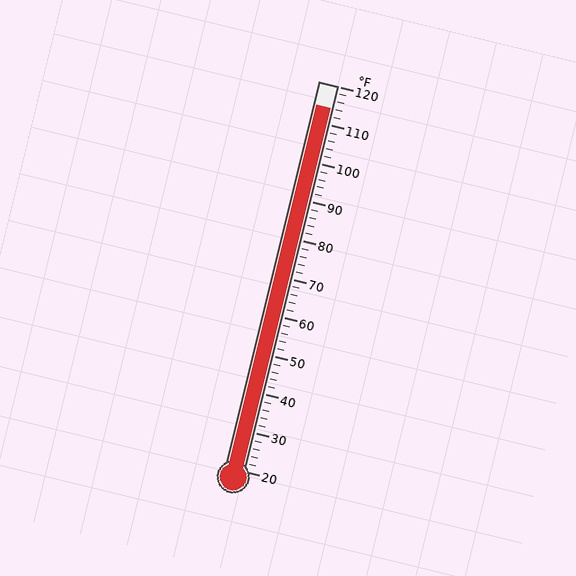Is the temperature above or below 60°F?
The temperature is above 60°F.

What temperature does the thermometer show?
The thermometer shows approximately 114°F.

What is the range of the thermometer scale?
The thermometer scale ranges from 20°F to 120°F.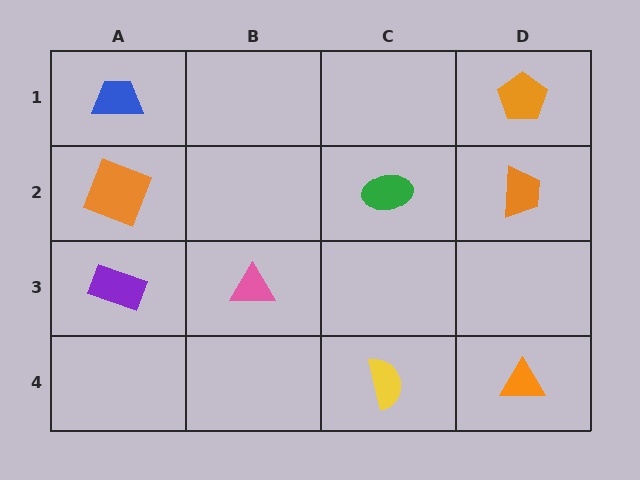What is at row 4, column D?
An orange triangle.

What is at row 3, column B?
A pink triangle.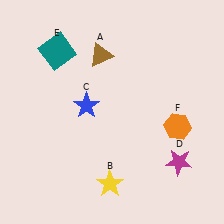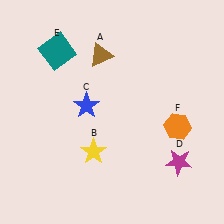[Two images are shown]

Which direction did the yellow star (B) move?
The yellow star (B) moved up.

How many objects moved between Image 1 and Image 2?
1 object moved between the two images.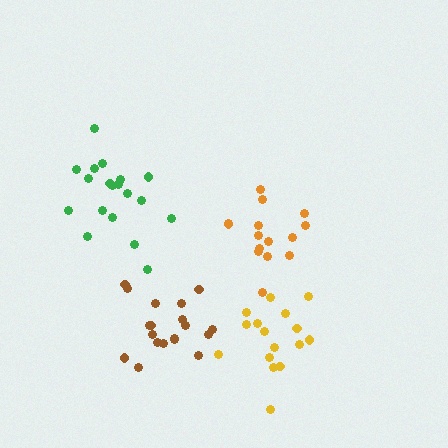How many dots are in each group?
Group 1: 19 dots, Group 2: 19 dots, Group 3: 15 dots, Group 4: 16 dots (69 total).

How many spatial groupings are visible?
There are 4 spatial groupings.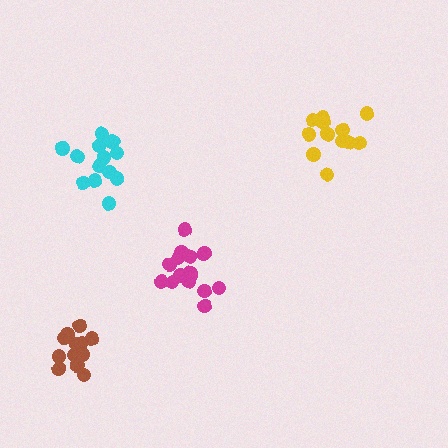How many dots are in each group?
Group 1: 14 dots, Group 2: 15 dots, Group 3: 13 dots, Group 4: 12 dots (54 total).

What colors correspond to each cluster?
The clusters are colored: cyan, magenta, brown, yellow.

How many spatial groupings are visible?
There are 4 spatial groupings.